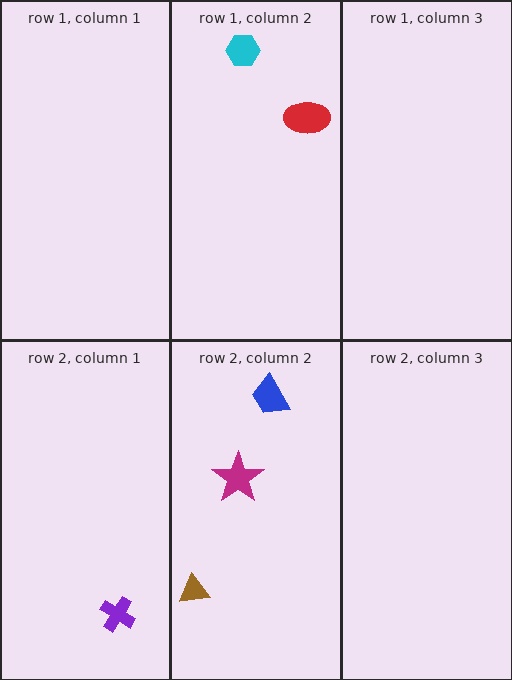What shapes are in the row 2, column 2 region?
The blue trapezoid, the magenta star, the brown triangle.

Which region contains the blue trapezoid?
The row 2, column 2 region.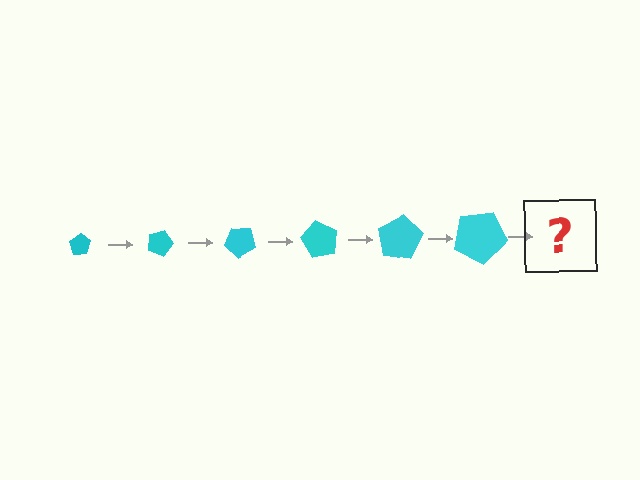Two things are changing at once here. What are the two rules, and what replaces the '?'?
The two rules are that the pentagon grows larger each step and it rotates 20 degrees each step. The '?' should be a pentagon, larger than the previous one and rotated 120 degrees from the start.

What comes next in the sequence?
The next element should be a pentagon, larger than the previous one and rotated 120 degrees from the start.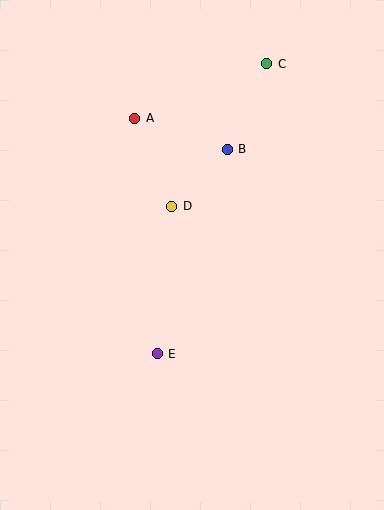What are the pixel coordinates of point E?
Point E is at (157, 354).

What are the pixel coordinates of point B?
Point B is at (227, 149).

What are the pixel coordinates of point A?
Point A is at (135, 118).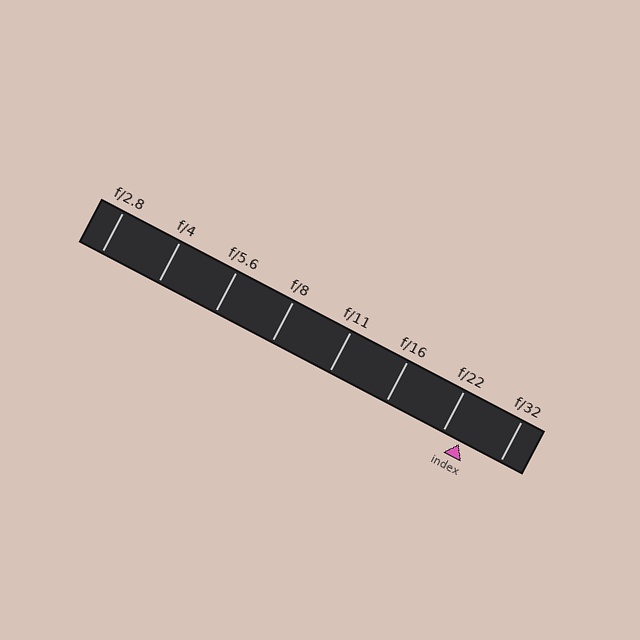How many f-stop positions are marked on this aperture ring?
There are 8 f-stop positions marked.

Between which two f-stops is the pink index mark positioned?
The index mark is between f/22 and f/32.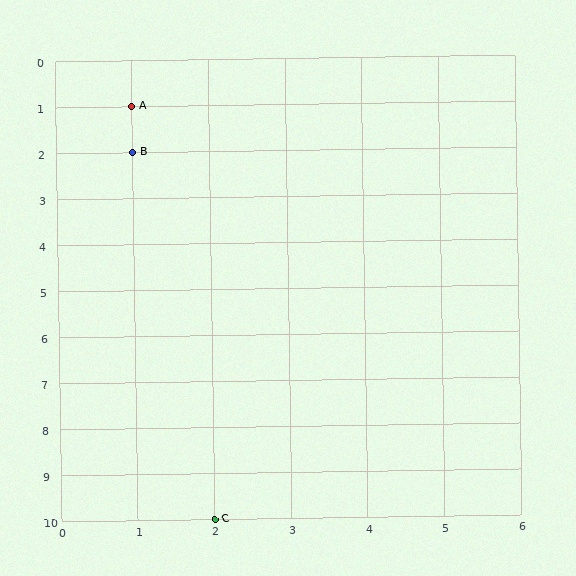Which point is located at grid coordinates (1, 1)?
Point A is at (1, 1).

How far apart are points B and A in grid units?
Points B and A are 1 row apart.